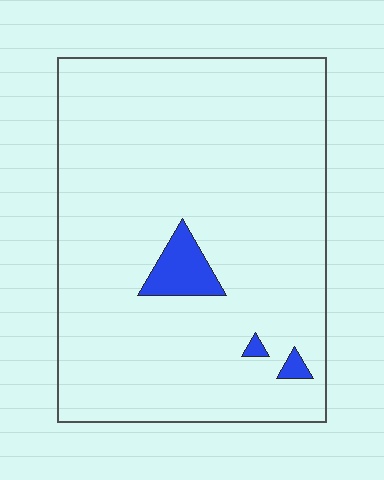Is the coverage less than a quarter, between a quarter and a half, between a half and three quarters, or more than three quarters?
Less than a quarter.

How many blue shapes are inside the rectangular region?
3.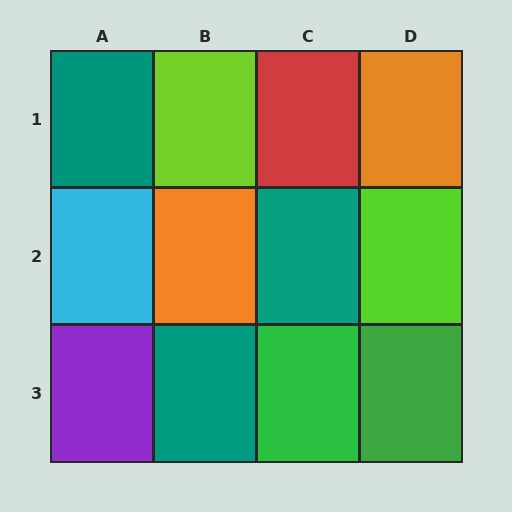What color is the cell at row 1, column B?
Lime.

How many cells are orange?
2 cells are orange.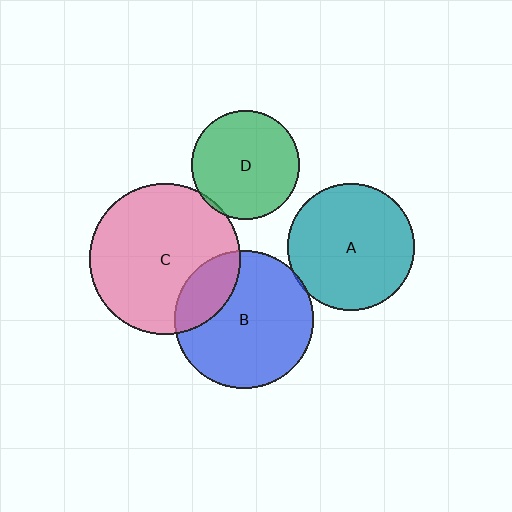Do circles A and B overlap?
Yes.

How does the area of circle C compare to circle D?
Approximately 1.9 times.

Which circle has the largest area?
Circle C (pink).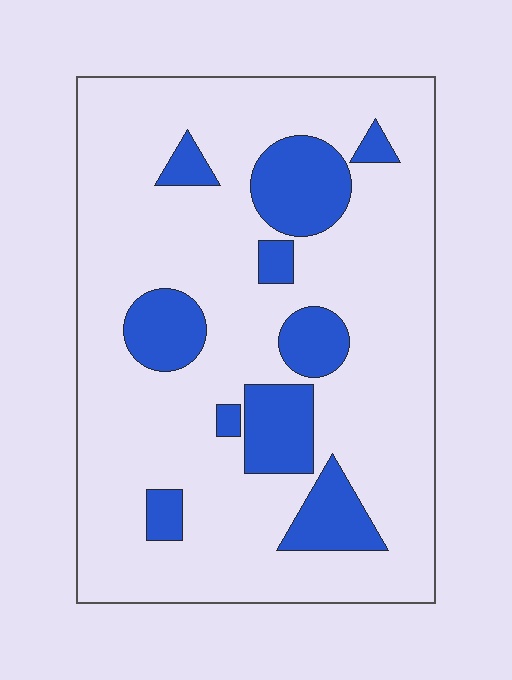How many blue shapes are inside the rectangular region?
10.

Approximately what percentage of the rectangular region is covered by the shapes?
Approximately 20%.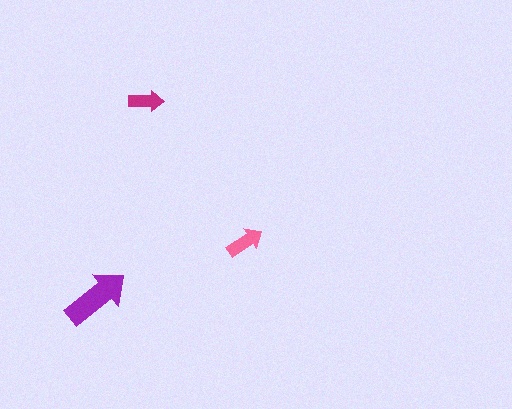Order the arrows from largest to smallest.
the purple one, the pink one, the magenta one.